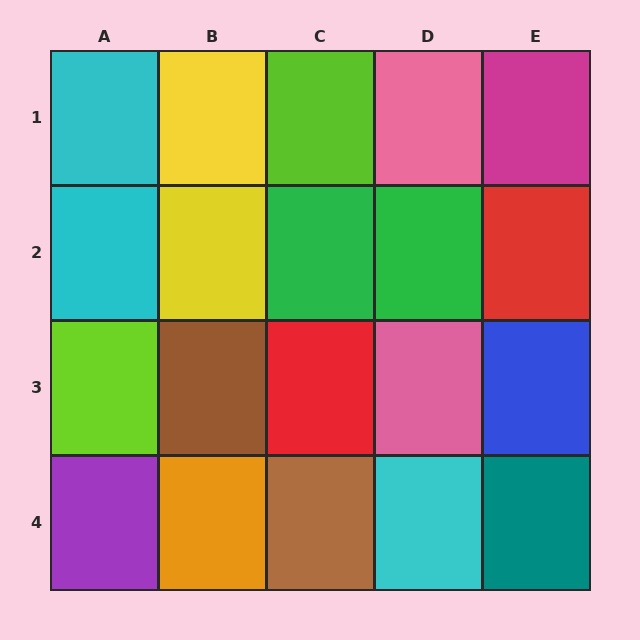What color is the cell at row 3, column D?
Pink.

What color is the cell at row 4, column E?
Teal.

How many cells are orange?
1 cell is orange.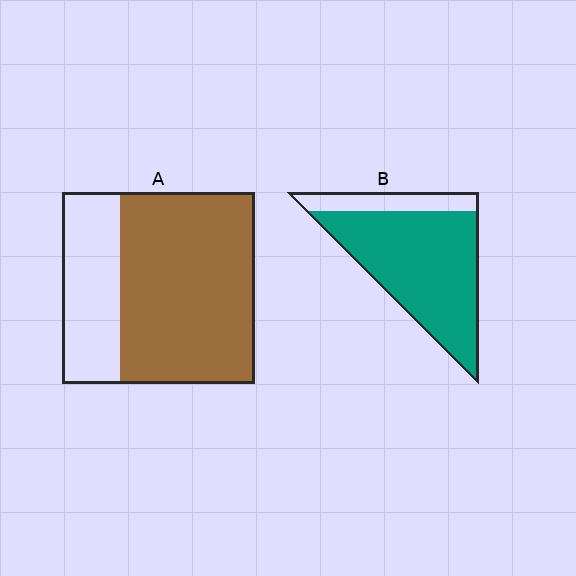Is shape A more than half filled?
Yes.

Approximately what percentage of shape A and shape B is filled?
A is approximately 70% and B is approximately 80%.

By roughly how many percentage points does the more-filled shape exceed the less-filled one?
By roughly 10 percentage points (B over A).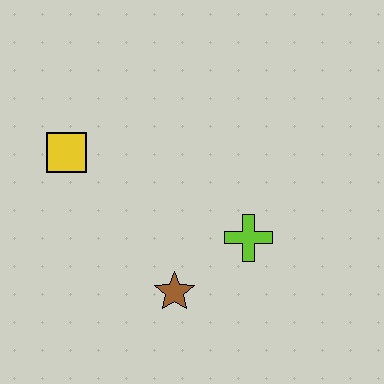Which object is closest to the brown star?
The lime cross is closest to the brown star.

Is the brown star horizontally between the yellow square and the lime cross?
Yes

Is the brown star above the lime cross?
No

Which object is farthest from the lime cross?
The yellow square is farthest from the lime cross.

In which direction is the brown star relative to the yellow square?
The brown star is below the yellow square.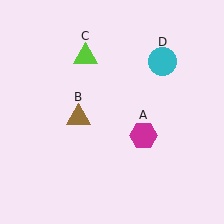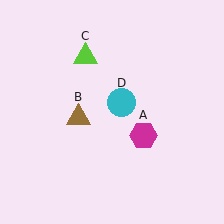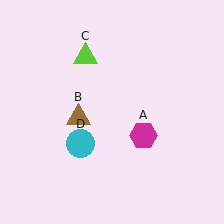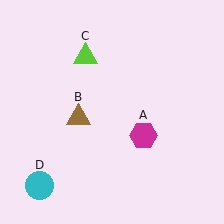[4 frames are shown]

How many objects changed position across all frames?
1 object changed position: cyan circle (object D).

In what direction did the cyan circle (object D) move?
The cyan circle (object D) moved down and to the left.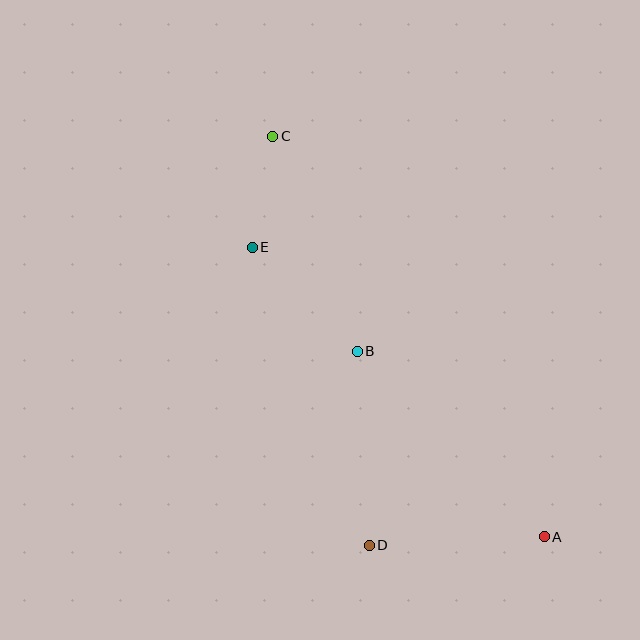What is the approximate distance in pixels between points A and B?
The distance between A and B is approximately 263 pixels.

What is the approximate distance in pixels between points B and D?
The distance between B and D is approximately 194 pixels.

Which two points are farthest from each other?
Points A and C are farthest from each other.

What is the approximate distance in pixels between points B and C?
The distance between B and C is approximately 231 pixels.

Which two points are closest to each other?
Points C and E are closest to each other.